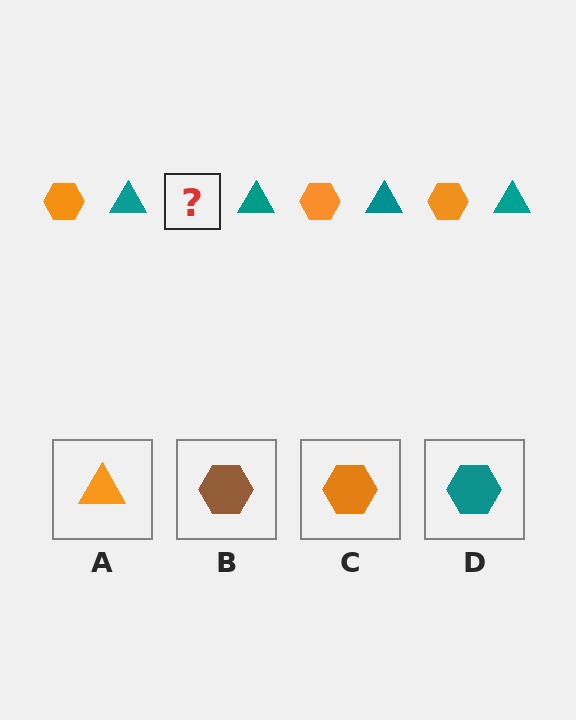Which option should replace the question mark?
Option C.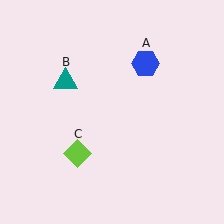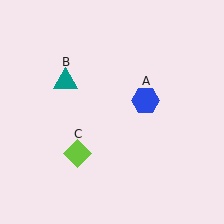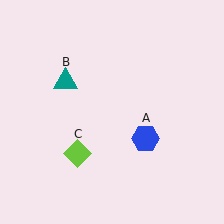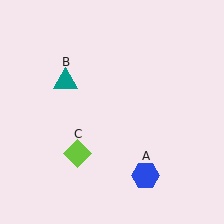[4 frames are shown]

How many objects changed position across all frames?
1 object changed position: blue hexagon (object A).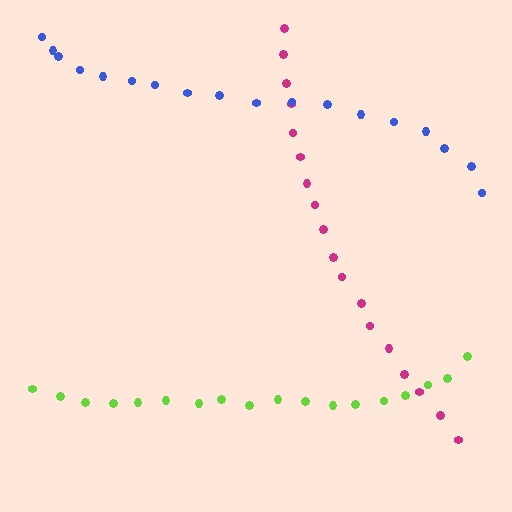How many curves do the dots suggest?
There are 3 distinct paths.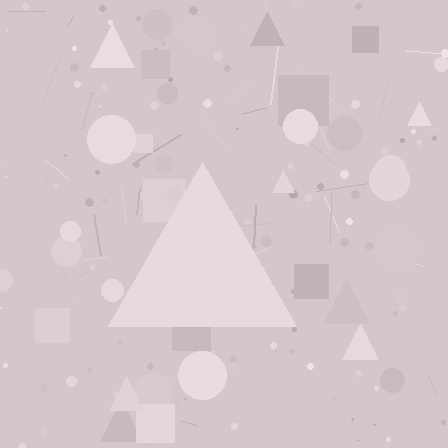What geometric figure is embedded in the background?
A triangle is embedded in the background.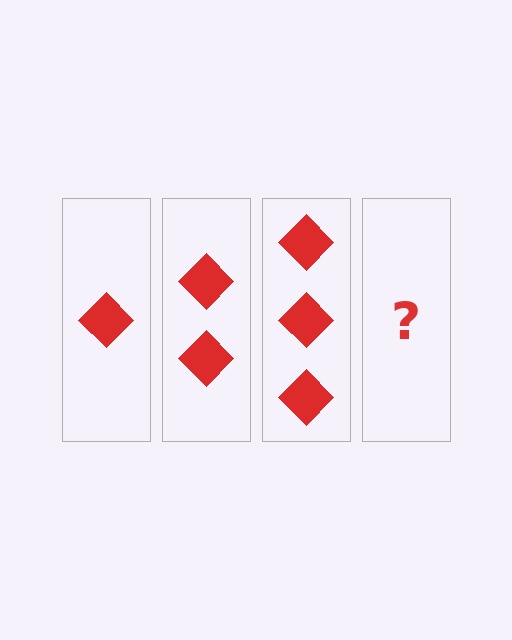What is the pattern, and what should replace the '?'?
The pattern is that each step adds one more diamond. The '?' should be 4 diamonds.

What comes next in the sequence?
The next element should be 4 diamonds.